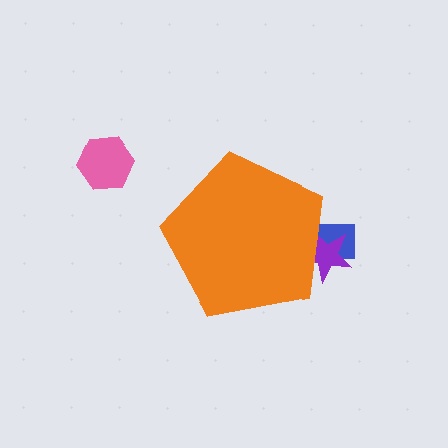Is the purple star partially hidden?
Yes, the purple star is partially hidden behind the orange pentagon.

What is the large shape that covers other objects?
An orange pentagon.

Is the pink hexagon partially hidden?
No, the pink hexagon is fully visible.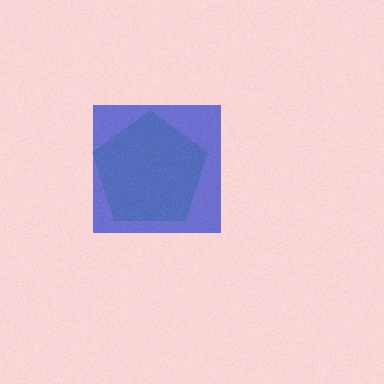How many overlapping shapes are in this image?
There are 2 overlapping shapes in the image.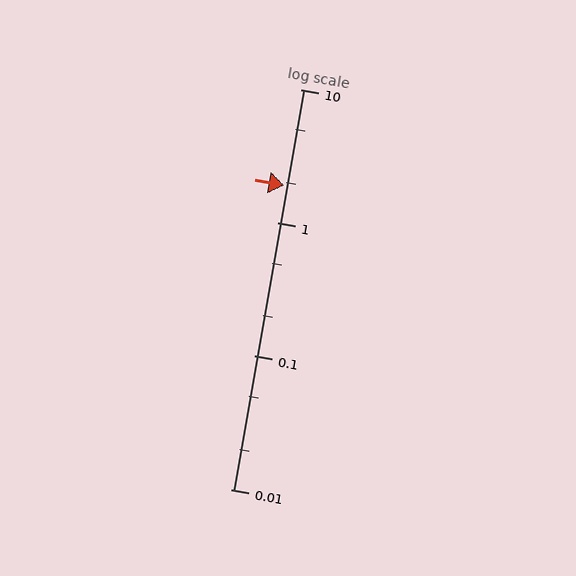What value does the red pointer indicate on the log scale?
The pointer indicates approximately 1.9.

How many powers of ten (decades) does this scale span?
The scale spans 3 decades, from 0.01 to 10.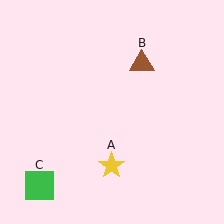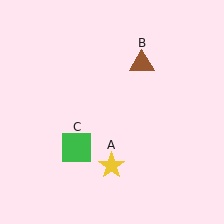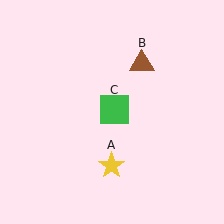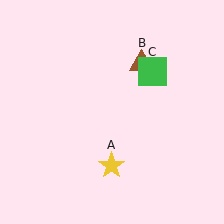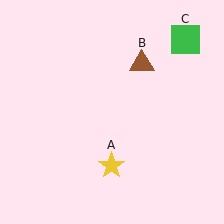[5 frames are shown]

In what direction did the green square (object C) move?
The green square (object C) moved up and to the right.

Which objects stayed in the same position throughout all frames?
Yellow star (object A) and brown triangle (object B) remained stationary.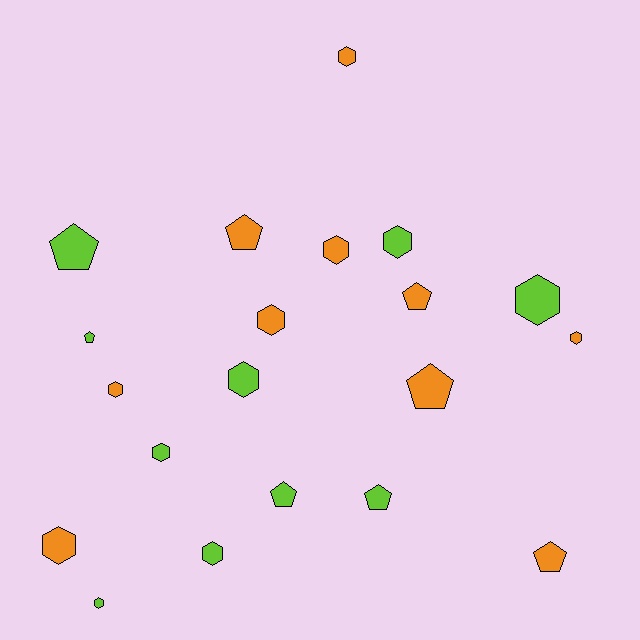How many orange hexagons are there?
There are 6 orange hexagons.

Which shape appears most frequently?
Hexagon, with 12 objects.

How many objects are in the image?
There are 20 objects.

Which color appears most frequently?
Orange, with 10 objects.